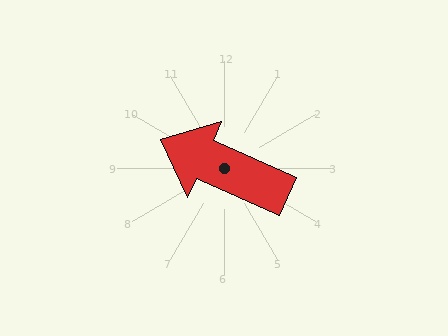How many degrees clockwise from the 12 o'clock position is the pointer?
Approximately 294 degrees.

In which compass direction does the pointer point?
Northwest.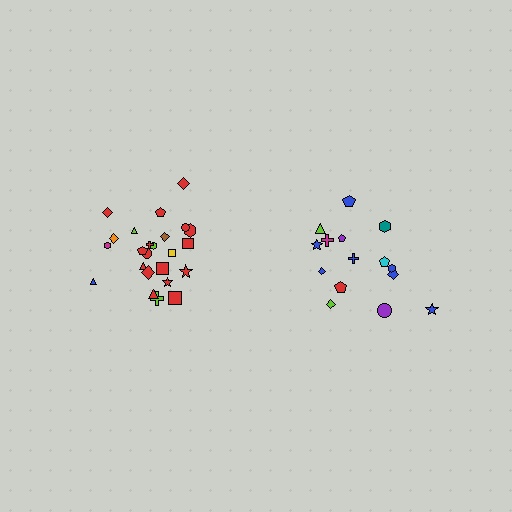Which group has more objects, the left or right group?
The left group.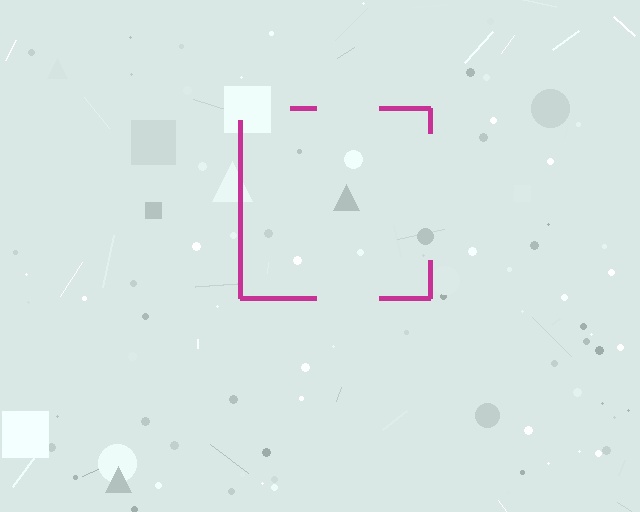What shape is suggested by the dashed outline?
The dashed outline suggests a square.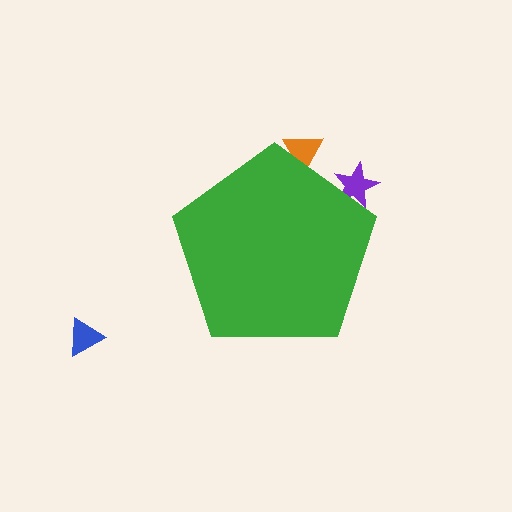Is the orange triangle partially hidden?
Yes, the orange triangle is partially hidden behind the green pentagon.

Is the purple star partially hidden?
Yes, the purple star is partially hidden behind the green pentagon.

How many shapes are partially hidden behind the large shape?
2 shapes are partially hidden.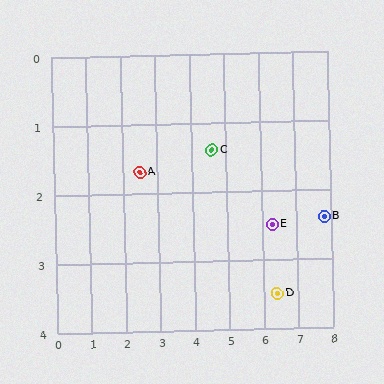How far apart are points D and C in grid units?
Points D and C are about 2.8 grid units apart.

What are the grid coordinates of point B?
Point B is at approximately (7.8, 2.4).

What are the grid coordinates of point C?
Point C is at approximately (4.6, 1.4).